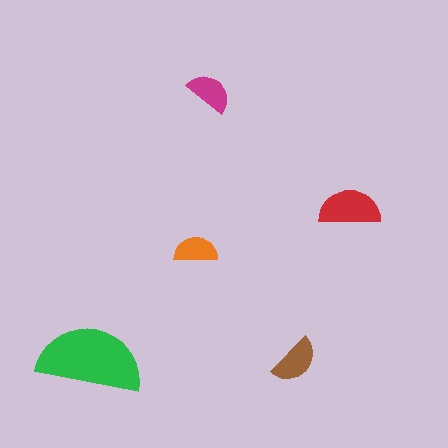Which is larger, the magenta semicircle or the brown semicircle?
The brown one.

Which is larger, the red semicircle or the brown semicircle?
The red one.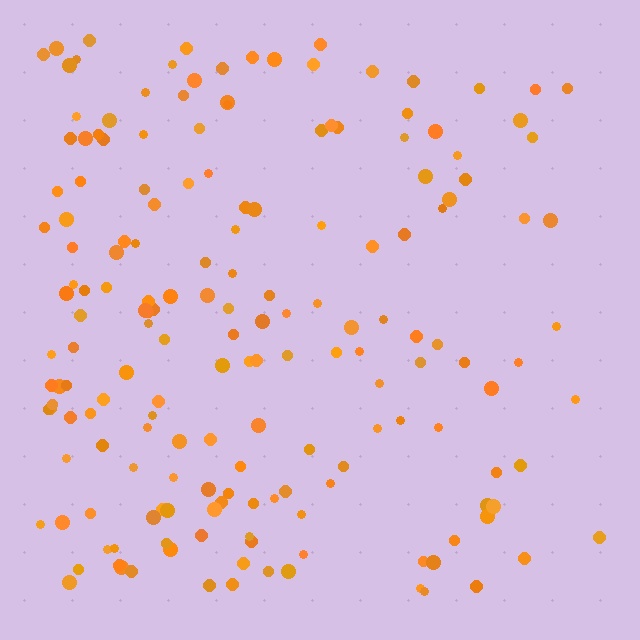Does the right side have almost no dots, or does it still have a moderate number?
Still a moderate number, just noticeably fewer than the left.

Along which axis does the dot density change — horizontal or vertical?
Horizontal.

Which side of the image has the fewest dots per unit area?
The right.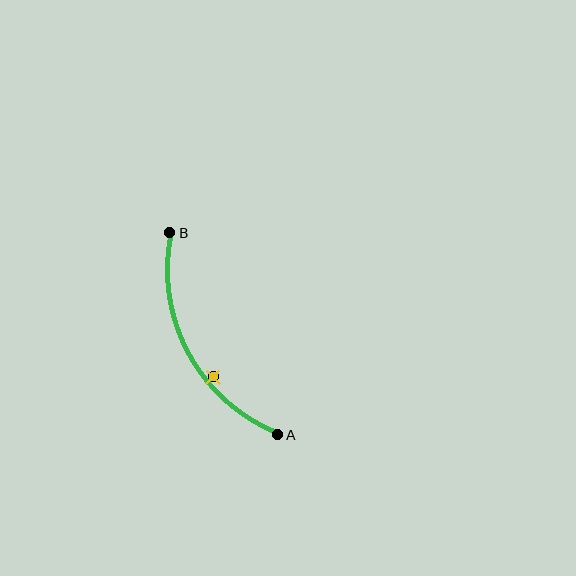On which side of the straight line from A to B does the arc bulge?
The arc bulges to the left of the straight line connecting A and B.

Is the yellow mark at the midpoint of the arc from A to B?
No — the yellow mark does not lie on the arc at all. It sits slightly inside the curve.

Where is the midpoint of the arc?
The arc midpoint is the point on the curve farthest from the straight line joining A and B. It sits to the left of that line.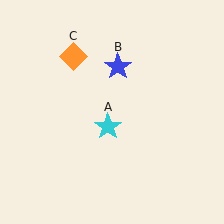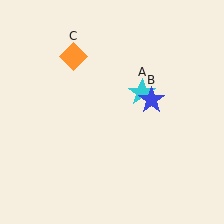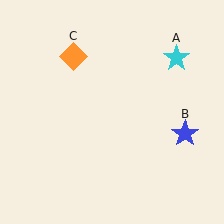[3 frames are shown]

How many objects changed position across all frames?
2 objects changed position: cyan star (object A), blue star (object B).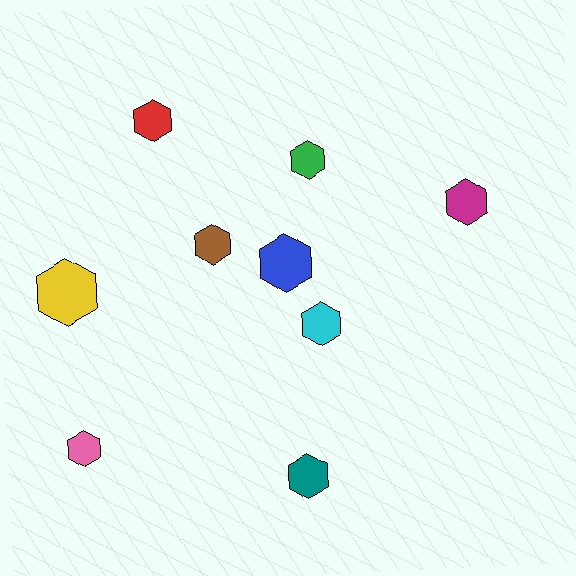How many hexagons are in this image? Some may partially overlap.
There are 9 hexagons.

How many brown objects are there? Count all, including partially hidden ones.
There is 1 brown object.